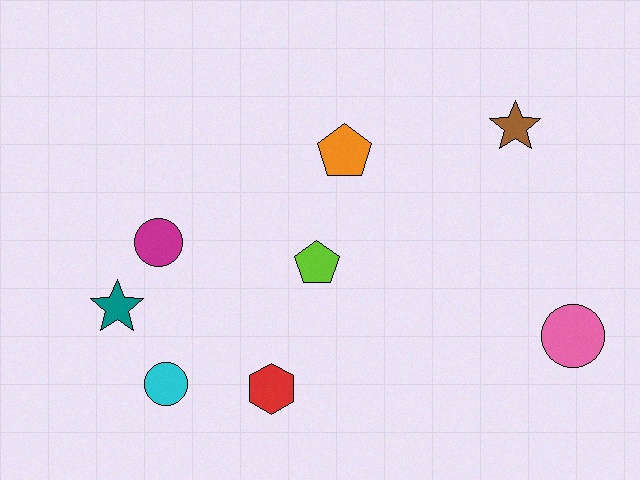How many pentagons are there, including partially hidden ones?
There are 2 pentagons.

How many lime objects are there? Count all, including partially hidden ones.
There is 1 lime object.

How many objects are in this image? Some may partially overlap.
There are 8 objects.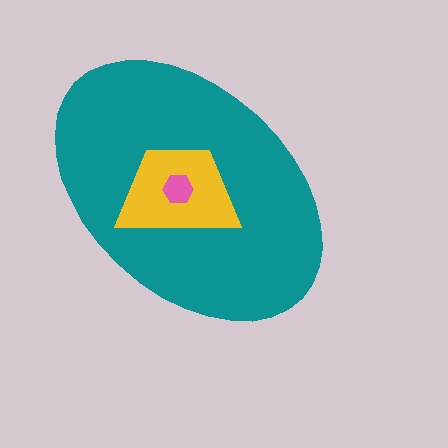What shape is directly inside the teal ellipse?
The yellow trapezoid.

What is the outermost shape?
The teal ellipse.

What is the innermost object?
The pink hexagon.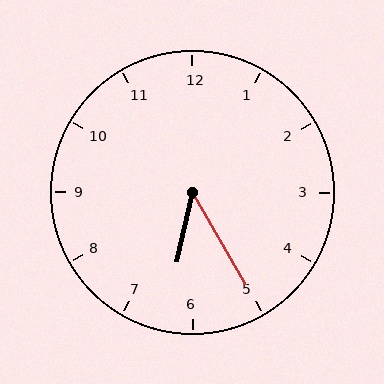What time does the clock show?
6:25.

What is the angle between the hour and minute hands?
Approximately 42 degrees.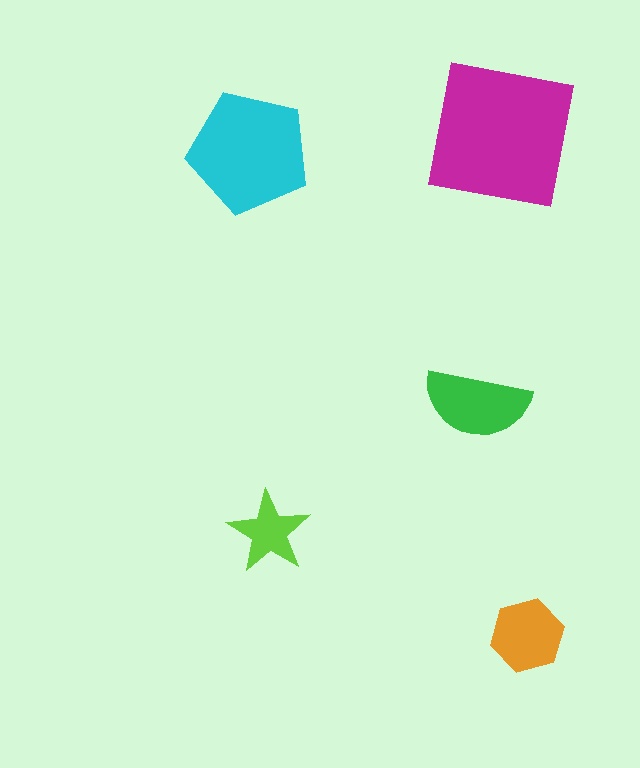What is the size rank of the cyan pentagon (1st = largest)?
2nd.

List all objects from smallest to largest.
The lime star, the orange hexagon, the green semicircle, the cyan pentagon, the magenta square.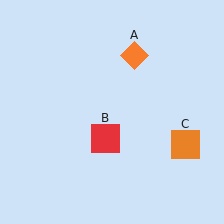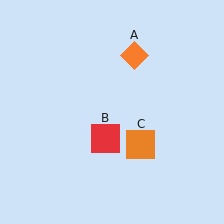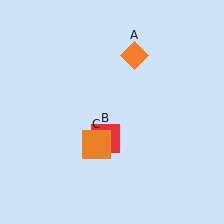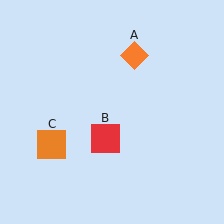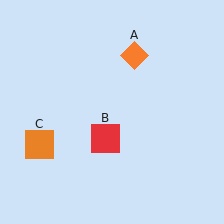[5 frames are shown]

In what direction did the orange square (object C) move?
The orange square (object C) moved left.